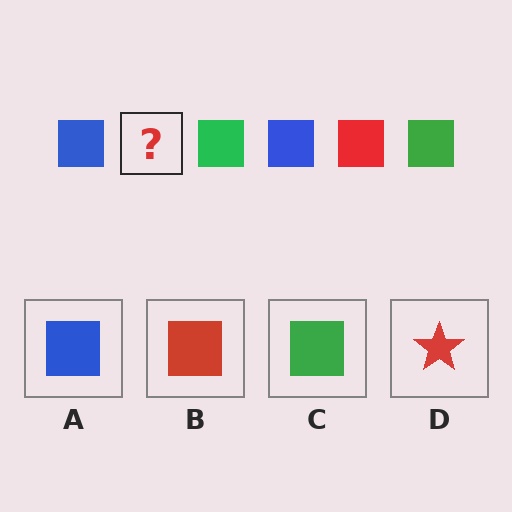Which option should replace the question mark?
Option B.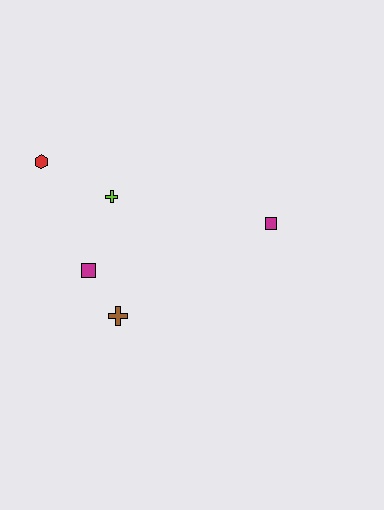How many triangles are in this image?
There are no triangles.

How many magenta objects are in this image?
There are 2 magenta objects.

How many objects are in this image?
There are 5 objects.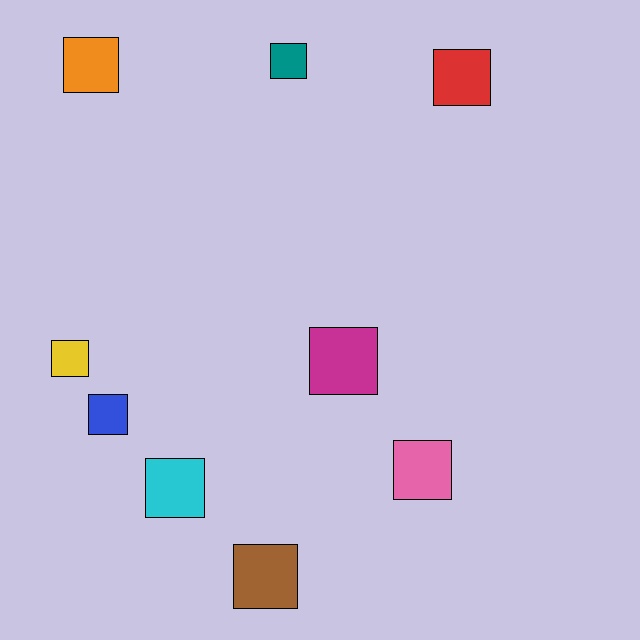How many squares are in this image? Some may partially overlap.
There are 9 squares.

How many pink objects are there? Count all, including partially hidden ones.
There is 1 pink object.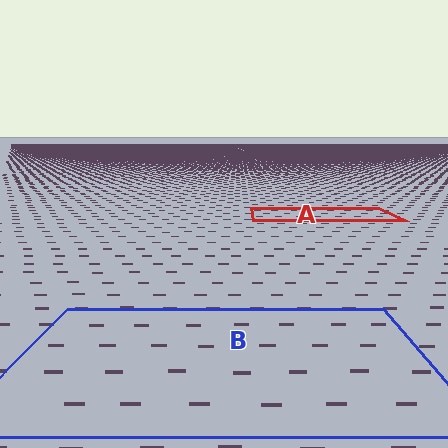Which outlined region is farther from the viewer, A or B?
Region A is farther from the viewer — the texture elements inside it appear smaller and more densely packed.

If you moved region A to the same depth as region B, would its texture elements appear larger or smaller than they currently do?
They would appear larger. At a closer depth, the same texture elements are projected at a bigger on-screen size.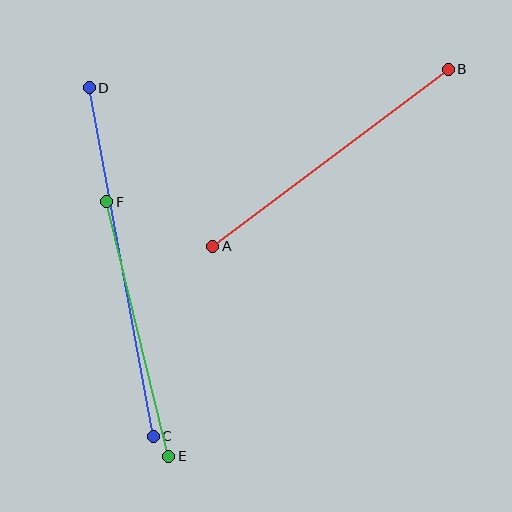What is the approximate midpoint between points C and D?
The midpoint is at approximately (121, 262) pixels.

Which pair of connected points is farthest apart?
Points C and D are farthest apart.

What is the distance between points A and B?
The distance is approximately 295 pixels.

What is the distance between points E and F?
The distance is approximately 262 pixels.